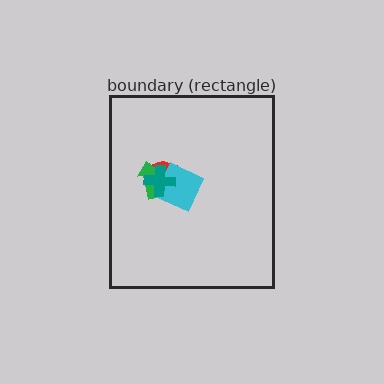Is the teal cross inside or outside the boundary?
Inside.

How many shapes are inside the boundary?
4 inside, 0 outside.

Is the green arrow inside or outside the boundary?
Inside.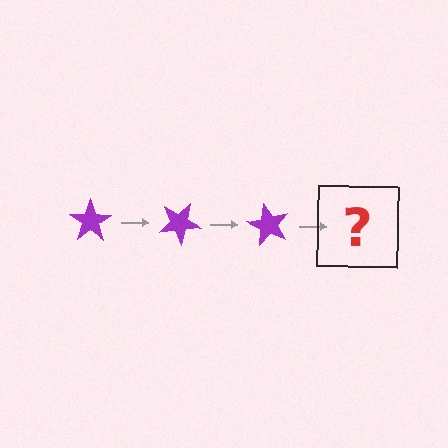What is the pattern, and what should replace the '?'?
The pattern is that the star rotates 30 degrees each step. The '?' should be a purple star rotated 90 degrees.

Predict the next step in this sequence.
The next step is a purple star rotated 90 degrees.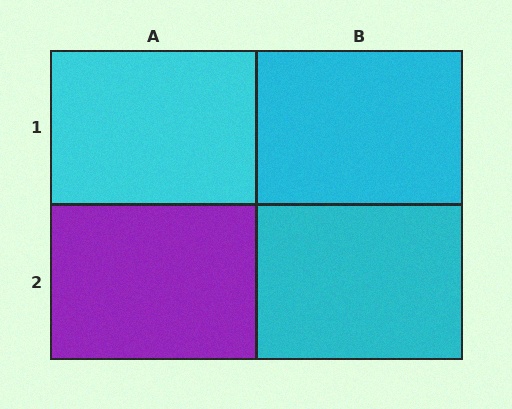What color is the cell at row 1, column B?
Cyan.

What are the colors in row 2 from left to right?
Purple, cyan.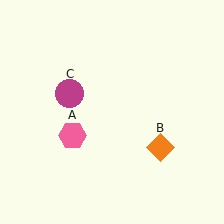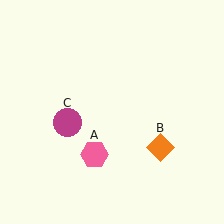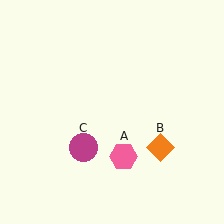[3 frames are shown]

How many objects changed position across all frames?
2 objects changed position: pink hexagon (object A), magenta circle (object C).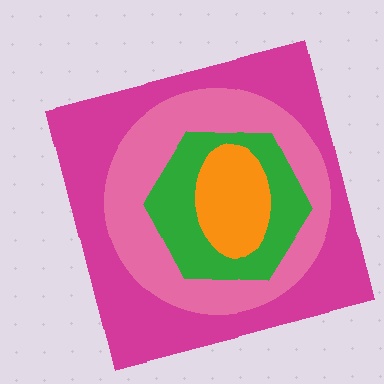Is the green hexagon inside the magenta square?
Yes.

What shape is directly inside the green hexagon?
The orange ellipse.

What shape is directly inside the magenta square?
The pink circle.